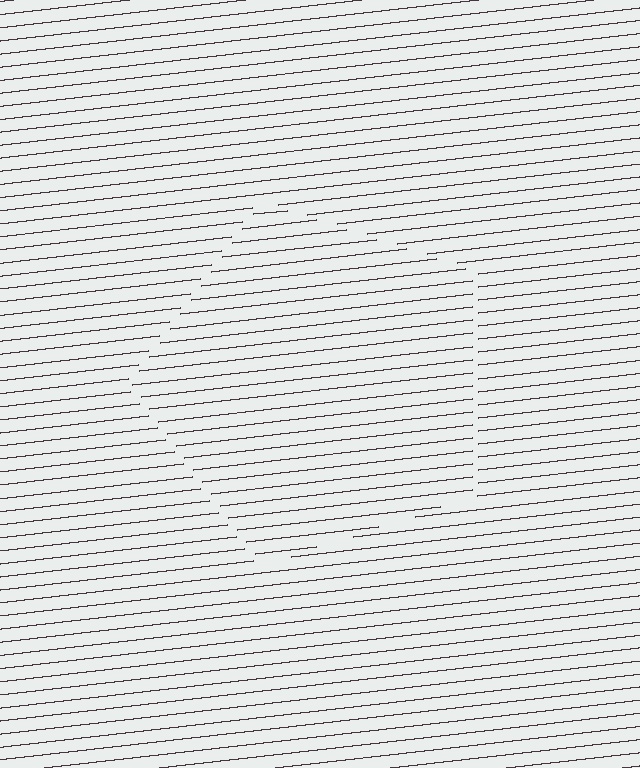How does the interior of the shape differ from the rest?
The interior of the shape contains the same grating, shifted by half a period — the contour is defined by the phase discontinuity where line-ends from the inner and outer gratings abut.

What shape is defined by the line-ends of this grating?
An illusory pentagon. The interior of the shape contains the same grating, shifted by half a period — the contour is defined by the phase discontinuity where line-ends from the inner and outer gratings abut.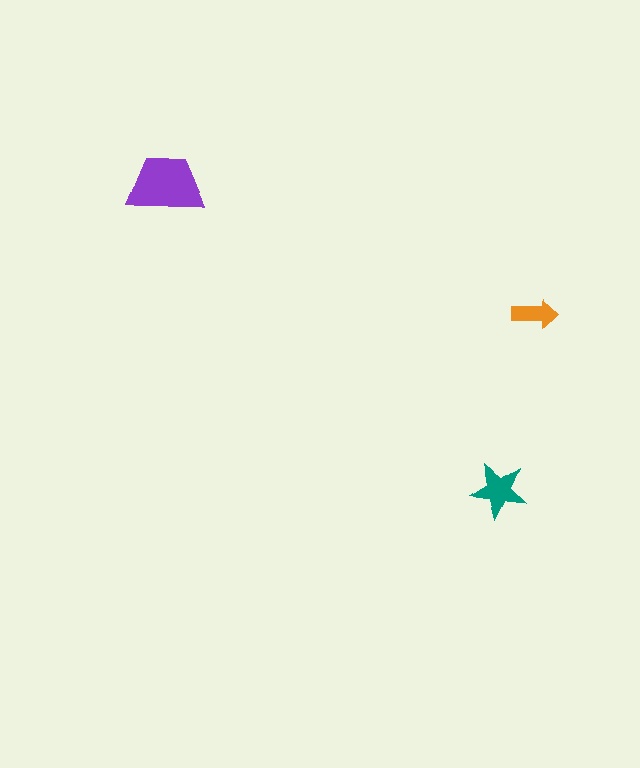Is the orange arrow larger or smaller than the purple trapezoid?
Smaller.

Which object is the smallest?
The orange arrow.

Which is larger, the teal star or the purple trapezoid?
The purple trapezoid.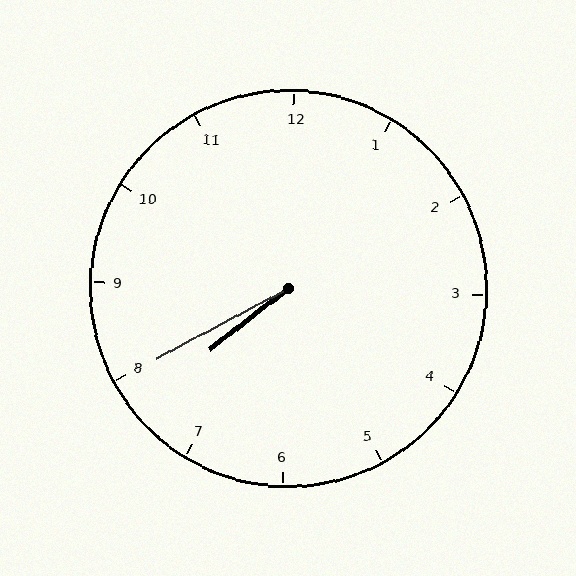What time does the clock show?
7:40.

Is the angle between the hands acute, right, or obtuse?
It is acute.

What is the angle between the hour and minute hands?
Approximately 10 degrees.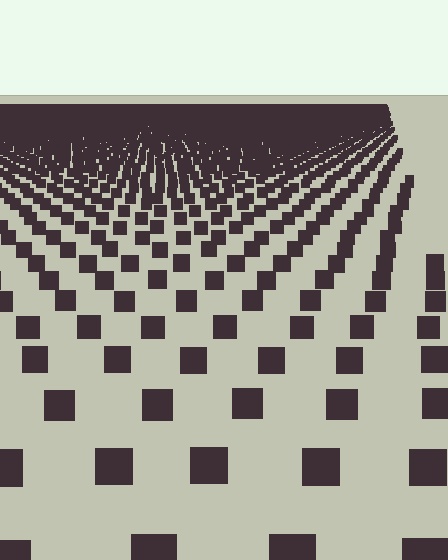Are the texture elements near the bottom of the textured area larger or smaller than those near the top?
Larger. Near the bottom, elements are closer to the viewer and appear at a bigger on-screen size.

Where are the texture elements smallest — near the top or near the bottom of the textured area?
Near the top.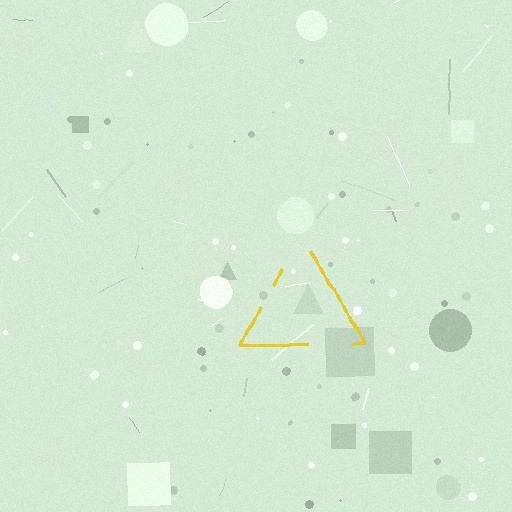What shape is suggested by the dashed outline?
The dashed outline suggests a triangle.